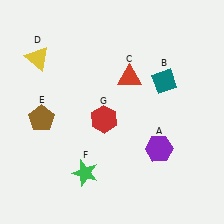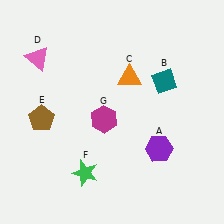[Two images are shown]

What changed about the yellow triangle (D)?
In Image 1, D is yellow. In Image 2, it changed to pink.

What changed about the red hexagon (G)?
In Image 1, G is red. In Image 2, it changed to magenta.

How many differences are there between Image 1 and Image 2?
There are 3 differences between the two images.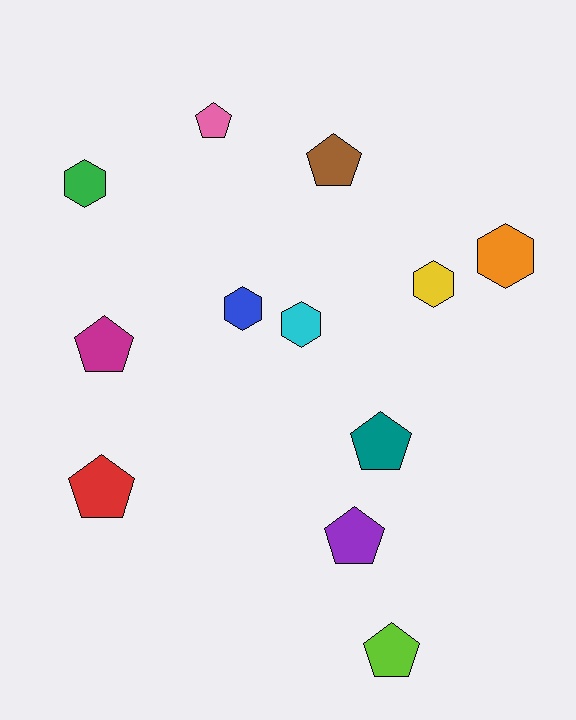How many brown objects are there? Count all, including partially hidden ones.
There is 1 brown object.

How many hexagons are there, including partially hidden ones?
There are 5 hexagons.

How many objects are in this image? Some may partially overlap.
There are 12 objects.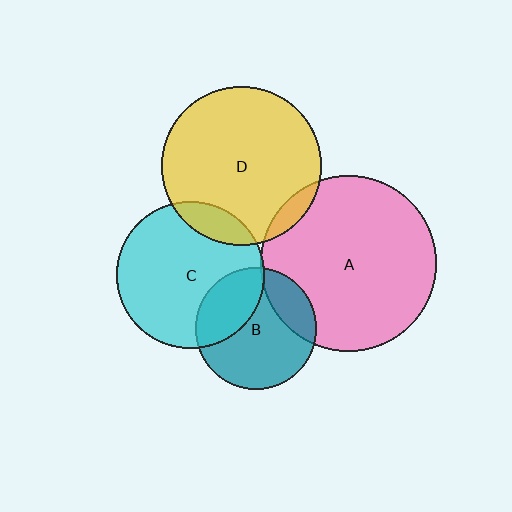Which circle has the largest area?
Circle A (pink).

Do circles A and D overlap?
Yes.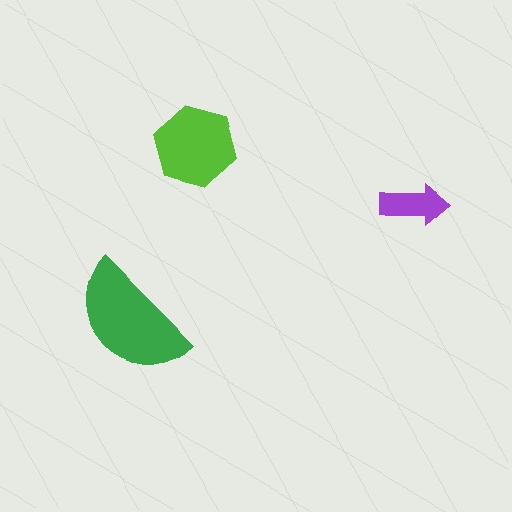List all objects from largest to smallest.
The green semicircle, the lime hexagon, the purple arrow.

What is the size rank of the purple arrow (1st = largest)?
3rd.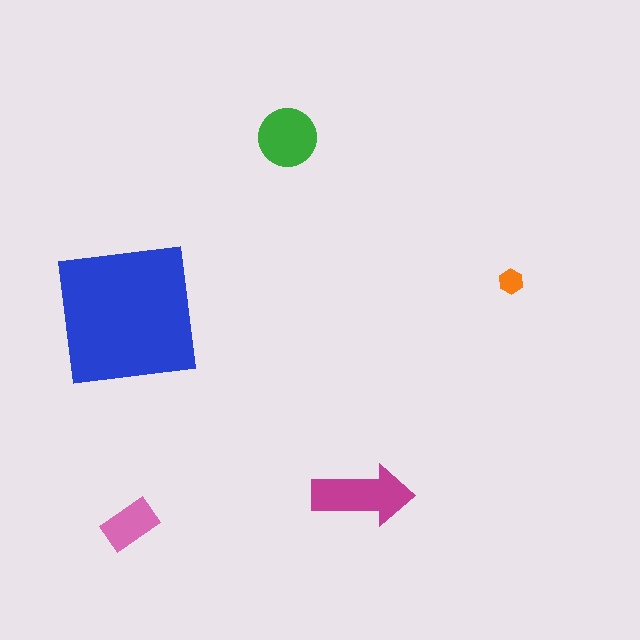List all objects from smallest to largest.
The orange hexagon, the pink rectangle, the green circle, the magenta arrow, the blue square.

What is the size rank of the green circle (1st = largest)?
3rd.